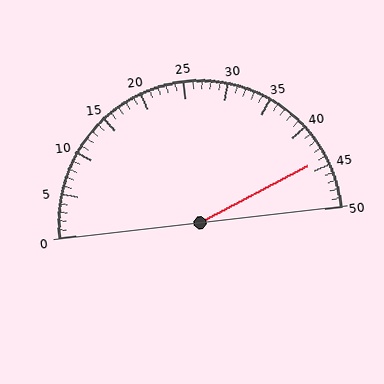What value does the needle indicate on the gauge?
The needle indicates approximately 44.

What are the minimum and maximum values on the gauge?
The gauge ranges from 0 to 50.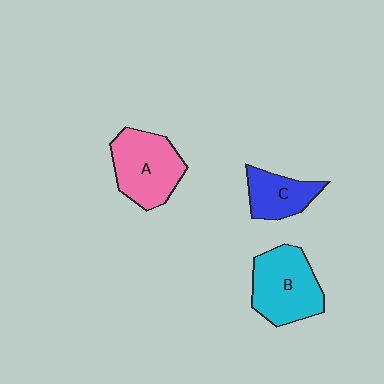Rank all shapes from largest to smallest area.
From largest to smallest: B (cyan), A (pink), C (blue).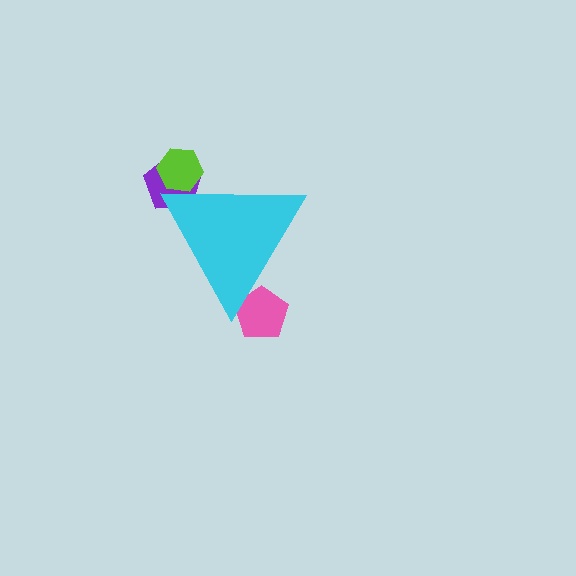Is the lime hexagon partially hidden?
Yes, the lime hexagon is partially hidden behind the cyan triangle.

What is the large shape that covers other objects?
A cyan triangle.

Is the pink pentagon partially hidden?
Yes, the pink pentagon is partially hidden behind the cyan triangle.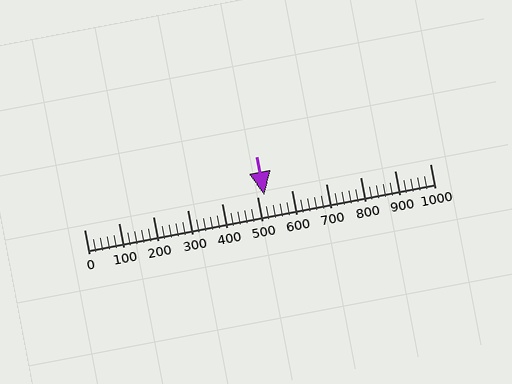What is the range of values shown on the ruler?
The ruler shows values from 0 to 1000.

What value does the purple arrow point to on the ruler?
The purple arrow points to approximately 520.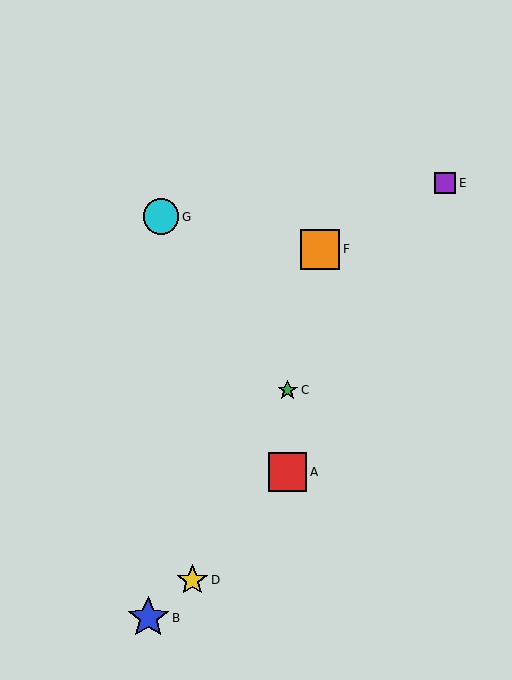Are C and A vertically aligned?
Yes, both are at x≈288.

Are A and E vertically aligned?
No, A is at x≈288 and E is at x≈445.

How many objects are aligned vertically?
2 objects (A, C) are aligned vertically.